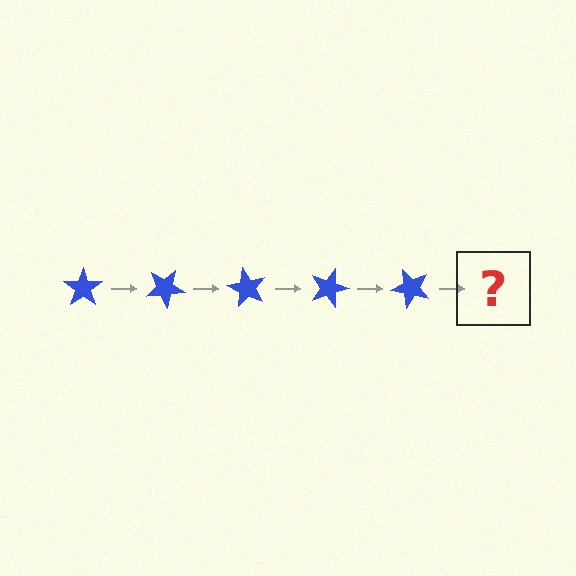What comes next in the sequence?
The next element should be a blue star rotated 150 degrees.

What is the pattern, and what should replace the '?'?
The pattern is that the star rotates 30 degrees each step. The '?' should be a blue star rotated 150 degrees.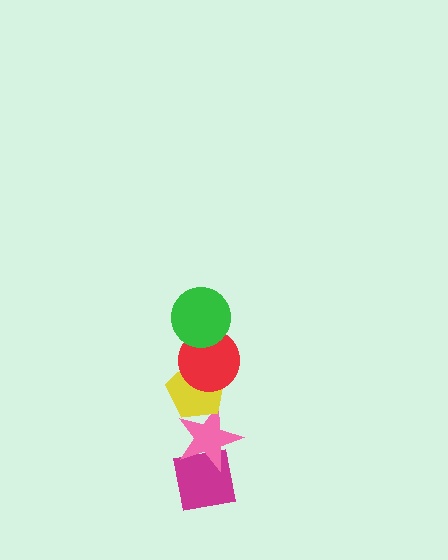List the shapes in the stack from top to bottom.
From top to bottom: the green circle, the red circle, the yellow pentagon, the pink star, the magenta square.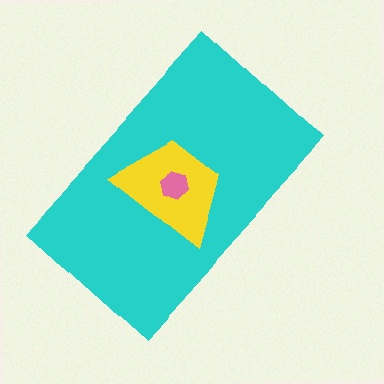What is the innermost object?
The pink hexagon.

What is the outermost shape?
The cyan rectangle.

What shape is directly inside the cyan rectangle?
The yellow trapezoid.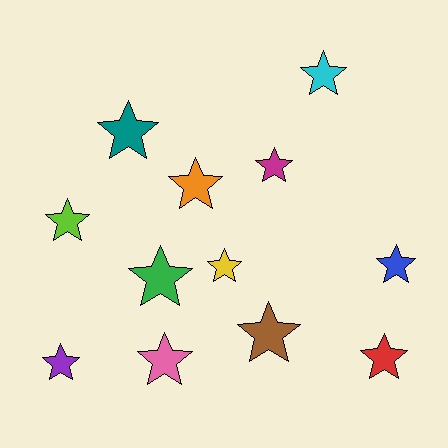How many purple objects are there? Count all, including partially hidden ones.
There is 1 purple object.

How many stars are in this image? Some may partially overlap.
There are 12 stars.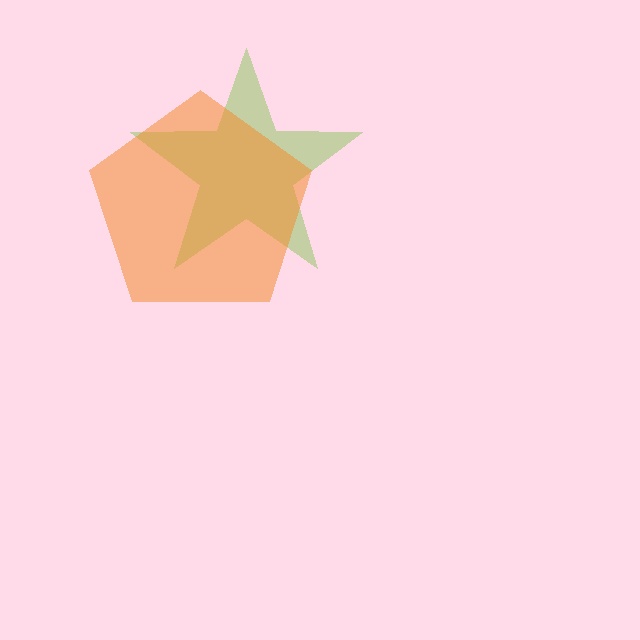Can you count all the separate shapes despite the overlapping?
Yes, there are 2 separate shapes.